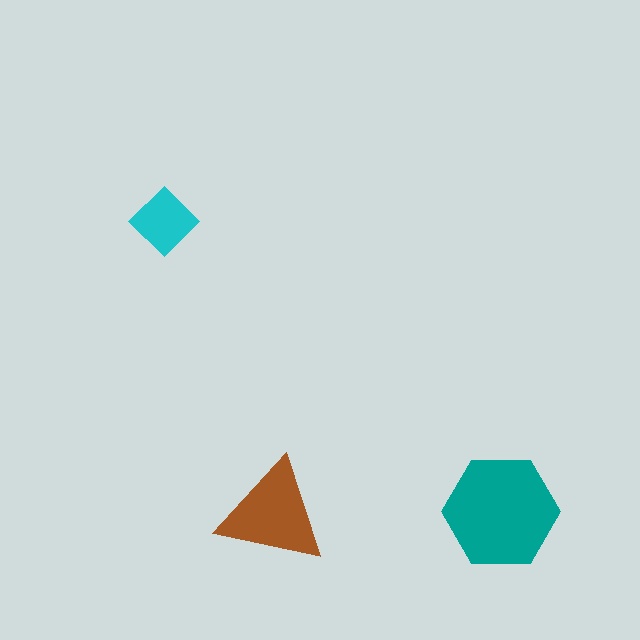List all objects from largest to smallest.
The teal hexagon, the brown triangle, the cyan diamond.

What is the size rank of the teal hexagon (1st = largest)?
1st.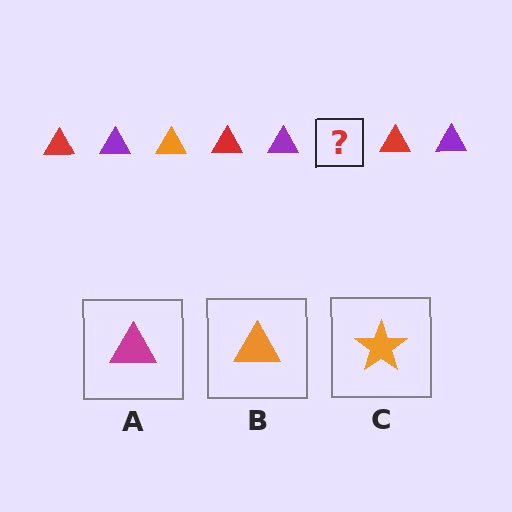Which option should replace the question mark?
Option B.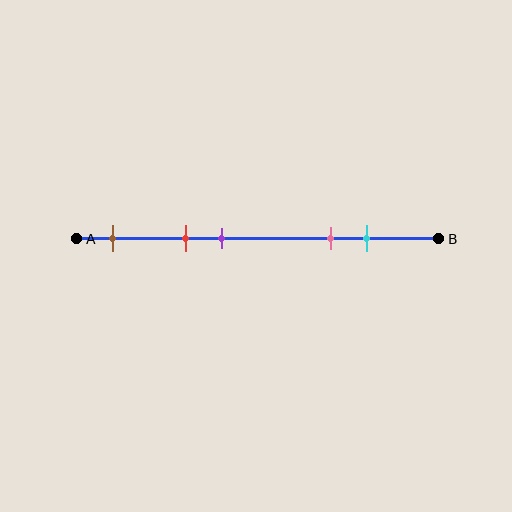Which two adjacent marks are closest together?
The red and purple marks are the closest adjacent pair.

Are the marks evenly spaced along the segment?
No, the marks are not evenly spaced.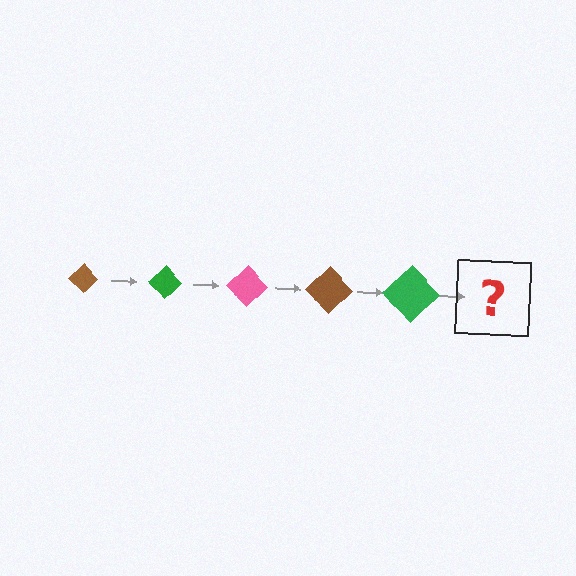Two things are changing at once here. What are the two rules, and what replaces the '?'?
The two rules are that the diamond grows larger each step and the color cycles through brown, green, and pink. The '?' should be a pink diamond, larger than the previous one.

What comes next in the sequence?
The next element should be a pink diamond, larger than the previous one.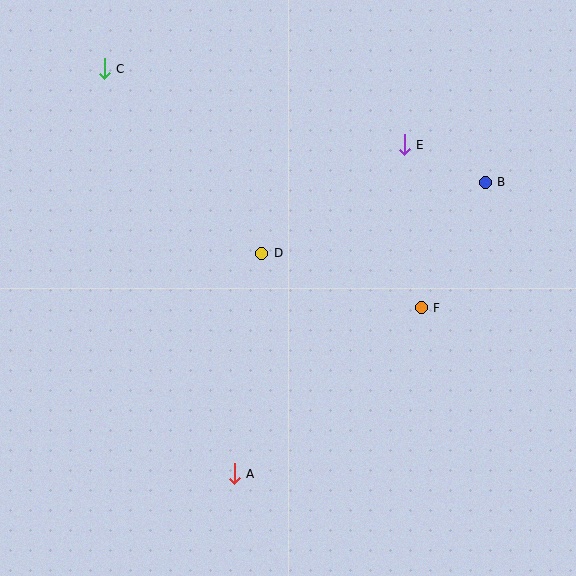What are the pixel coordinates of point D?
Point D is at (262, 253).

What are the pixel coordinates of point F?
Point F is at (421, 308).